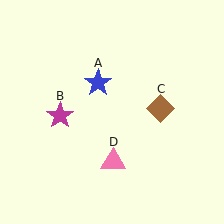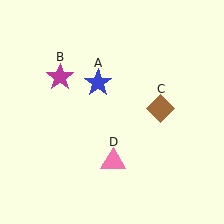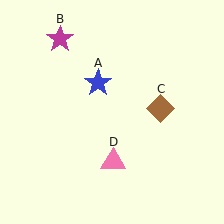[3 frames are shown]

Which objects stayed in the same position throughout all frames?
Blue star (object A) and brown diamond (object C) and pink triangle (object D) remained stationary.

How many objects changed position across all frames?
1 object changed position: magenta star (object B).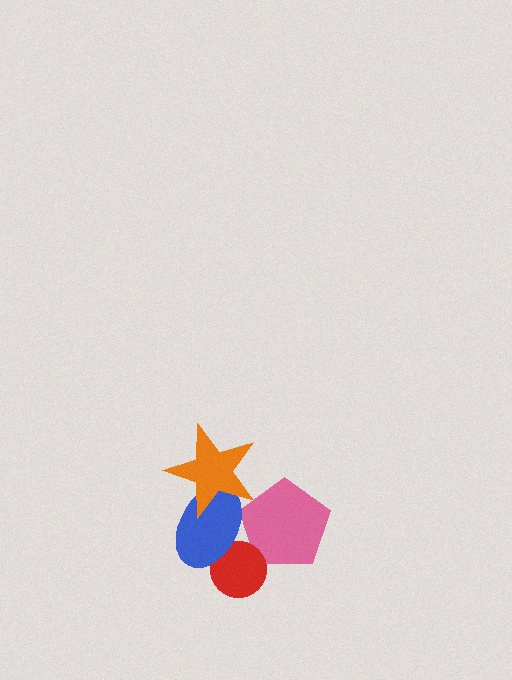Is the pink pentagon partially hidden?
Yes, it is partially covered by another shape.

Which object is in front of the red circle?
The blue ellipse is in front of the red circle.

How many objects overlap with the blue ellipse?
3 objects overlap with the blue ellipse.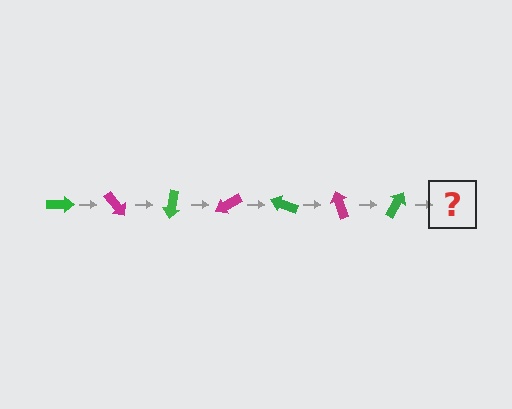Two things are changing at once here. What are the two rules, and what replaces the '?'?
The two rules are that it rotates 50 degrees each step and the color cycles through green and magenta. The '?' should be a magenta arrow, rotated 350 degrees from the start.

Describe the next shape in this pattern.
It should be a magenta arrow, rotated 350 degrees from the start.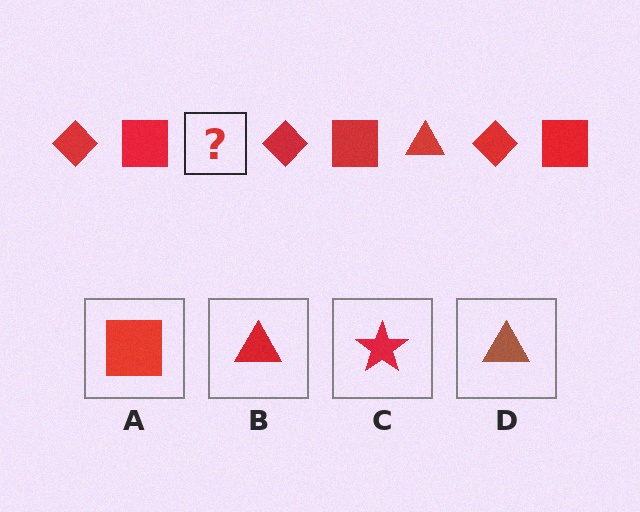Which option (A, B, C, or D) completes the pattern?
B.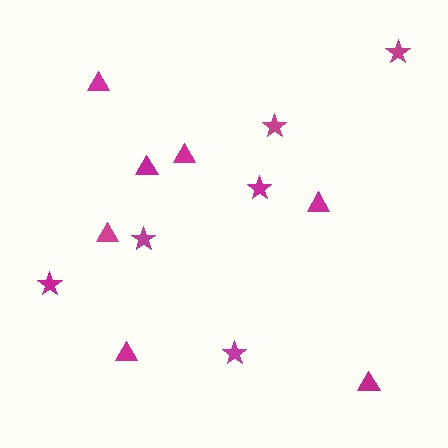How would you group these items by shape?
There are 2 groups: one group of triangles (7) and one group of stars (6).